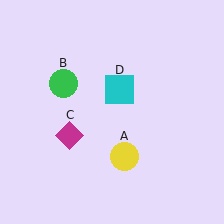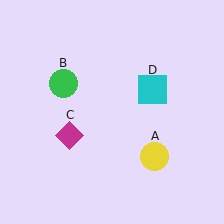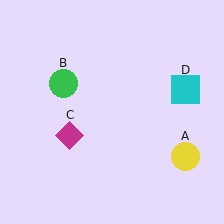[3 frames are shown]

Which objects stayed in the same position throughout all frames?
Green circle (object B) and magenta diamond (object C) remained stationary.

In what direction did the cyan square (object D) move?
The cyan square (object D) moved right.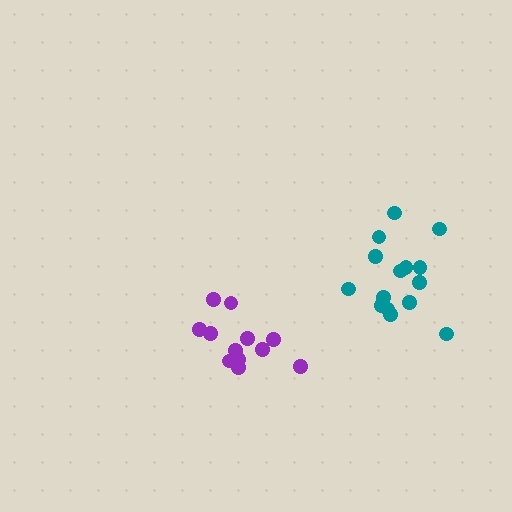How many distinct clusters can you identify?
There are 2 distinct clusters.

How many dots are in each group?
Group 1: 15 dots, Group 2: 12 dots (27 total).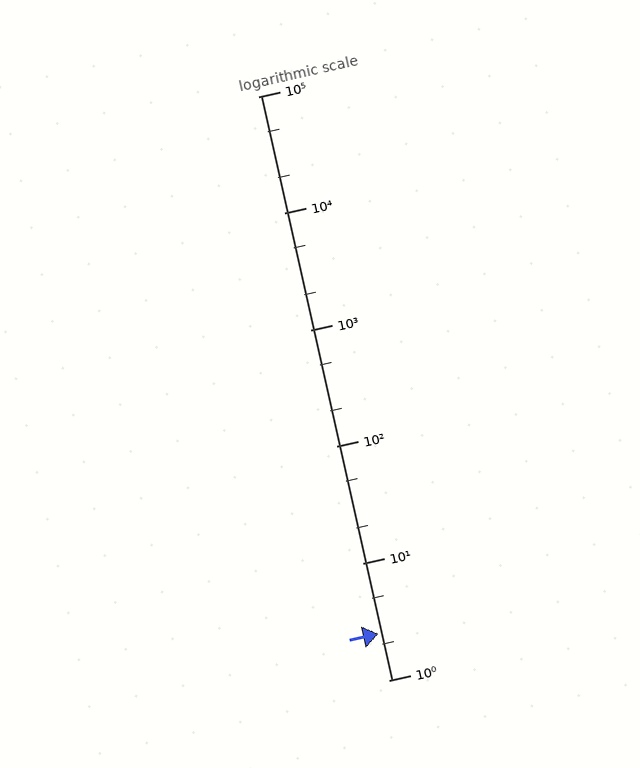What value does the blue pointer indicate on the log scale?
The pointer indicates approximately 2.5.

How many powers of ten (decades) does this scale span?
The scale spans 5 decades, from 1 to 100000.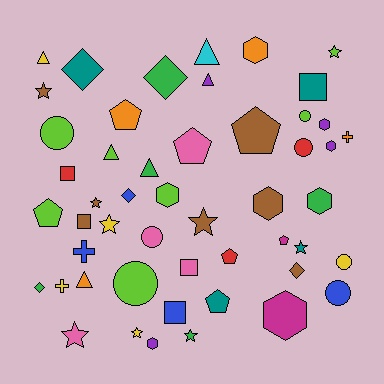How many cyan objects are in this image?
There is 1 cyan object.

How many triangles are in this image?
There are 6 triangles.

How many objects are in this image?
There are 50 objects.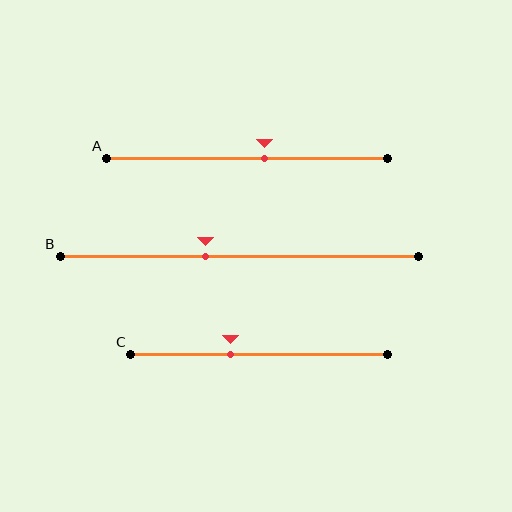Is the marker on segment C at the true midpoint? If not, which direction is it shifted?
No, the marker on segment C is shifted to the left by about 11% of the segment length.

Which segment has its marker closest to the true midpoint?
Segment A has its marker closest to the true midpoint.